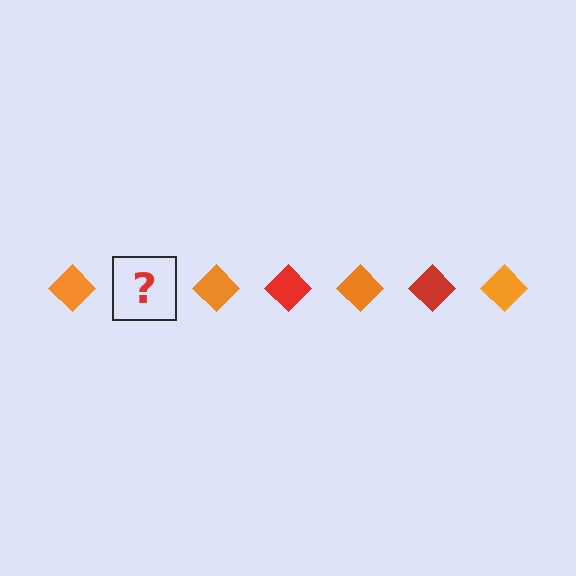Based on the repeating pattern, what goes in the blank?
The blank should be a red diamond.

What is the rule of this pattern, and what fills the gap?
The rule is that the pattern cycles through orange, red diamonds. The gap should be filled with a red diamond.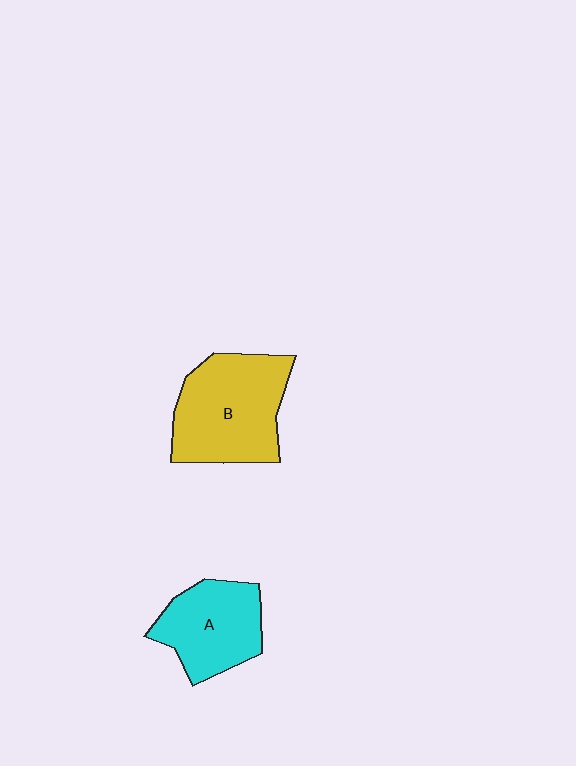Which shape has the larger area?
Shape B (yellow).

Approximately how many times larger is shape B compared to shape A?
Approximately 1.3 times.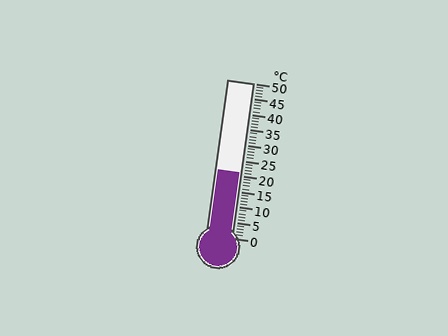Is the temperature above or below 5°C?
The temperature is above 5°C.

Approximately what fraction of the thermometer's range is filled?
The thermometer is filled to approximately 40% of its range.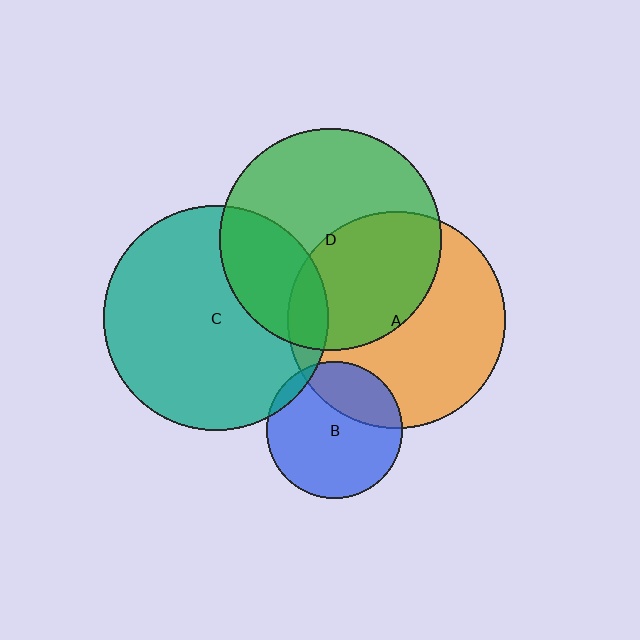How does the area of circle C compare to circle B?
Approximately 2.7 times.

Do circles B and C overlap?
Yes.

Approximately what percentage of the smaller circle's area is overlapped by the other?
Approximately 5%.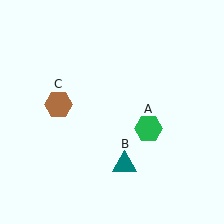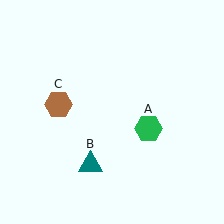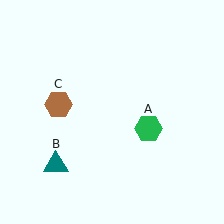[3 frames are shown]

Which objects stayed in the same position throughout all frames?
Green hexagon (object A) and brown hexagon (object C) remained stationary.